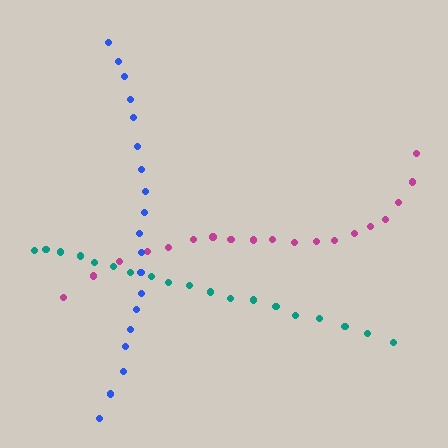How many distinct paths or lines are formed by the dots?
There are 3 distinct paths.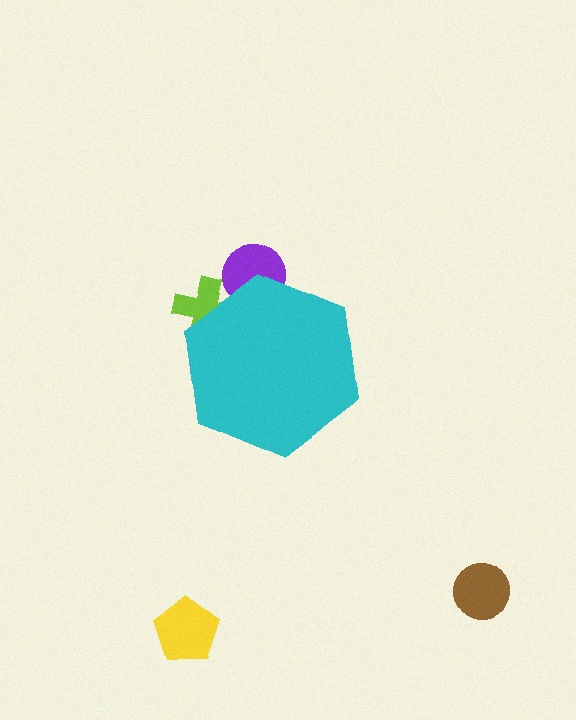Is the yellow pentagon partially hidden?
No, the yellow pentagon is fully visible.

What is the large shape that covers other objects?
A cyan hexagon.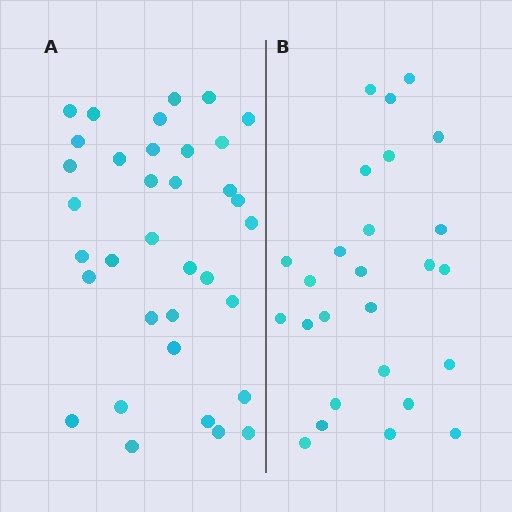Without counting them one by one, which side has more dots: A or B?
Region A (the left region) has more dots.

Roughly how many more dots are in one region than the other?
Region A has roughly 8 or so more dots than region B.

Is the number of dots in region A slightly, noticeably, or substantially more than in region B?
Region A has noticeably more, but not dramatically so. The ratio is roughly 1.3 to 1.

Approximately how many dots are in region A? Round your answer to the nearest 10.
About 40 dots. (The exact count is 35, which rounds to 40.)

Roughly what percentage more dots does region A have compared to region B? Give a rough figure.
About 35% more.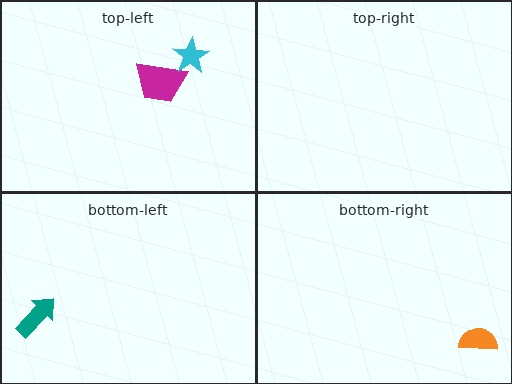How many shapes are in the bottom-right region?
1.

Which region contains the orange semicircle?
The bottom-right region.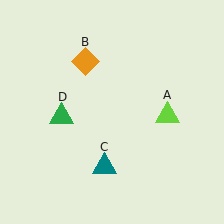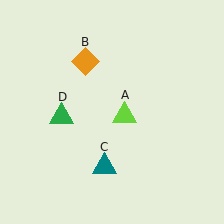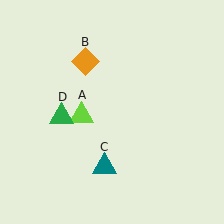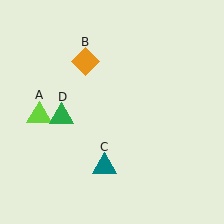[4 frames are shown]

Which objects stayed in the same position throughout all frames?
Orange diamond (object B) and teal triangle (object C) and green triangle (object D) remained stationary.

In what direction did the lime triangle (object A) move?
The lime triangle (object A) moved left.